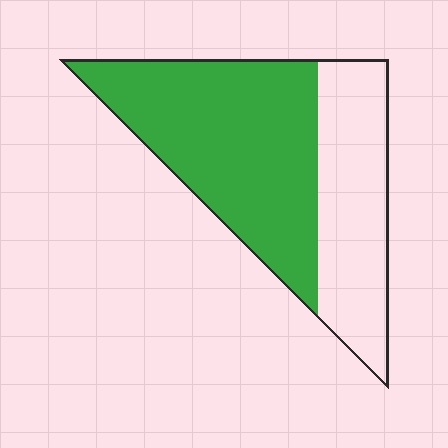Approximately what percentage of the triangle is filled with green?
Approximately 60%.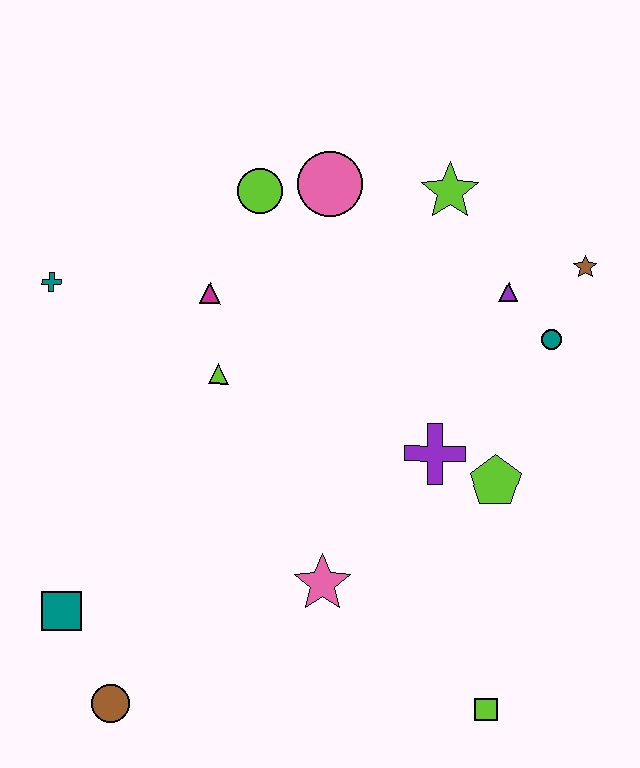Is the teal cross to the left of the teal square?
Yes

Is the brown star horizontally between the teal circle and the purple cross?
No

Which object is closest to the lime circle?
The pink circle is closest to the lime circle.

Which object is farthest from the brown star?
The brown circle is farthest from the brown star.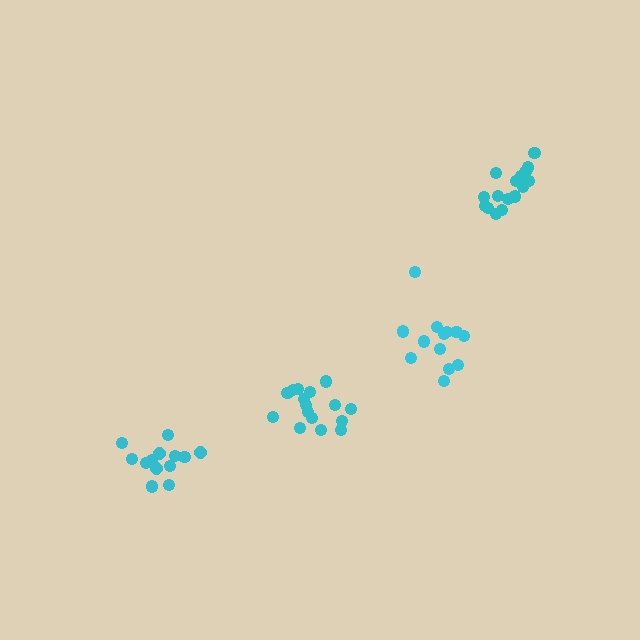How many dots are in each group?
Group 1: 13 dots, Group 2: 16 dots, Group 3: 17 dots, Group 4: 13 dots (59 total).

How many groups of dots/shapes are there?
There are 4 groups.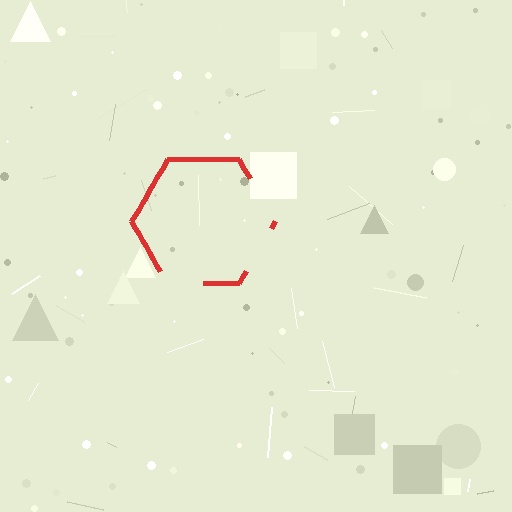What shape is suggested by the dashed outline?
The dashed outline suggests a hexagon.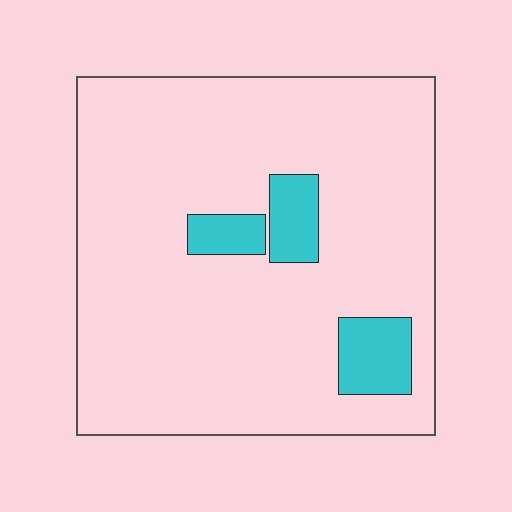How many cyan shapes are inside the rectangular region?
3.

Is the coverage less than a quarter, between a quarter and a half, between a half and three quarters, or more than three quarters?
Less than a quarter.